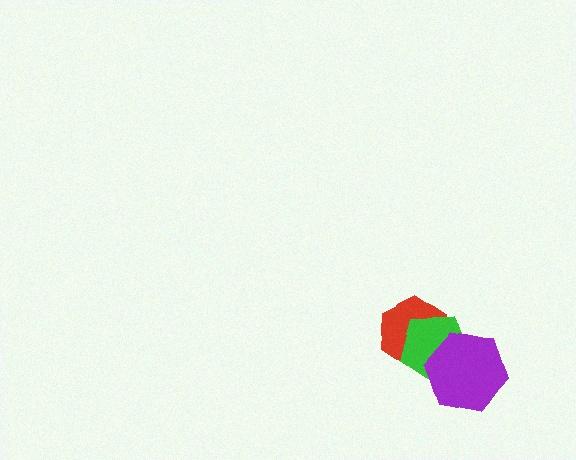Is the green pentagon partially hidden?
Yes, it is partially covered by another shape.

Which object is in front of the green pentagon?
The purple hexagon is in front of the green pentagon.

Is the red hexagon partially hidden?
Yes, it is partially covered by another shape.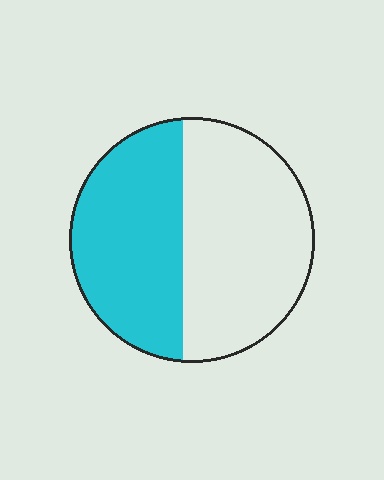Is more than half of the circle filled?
No.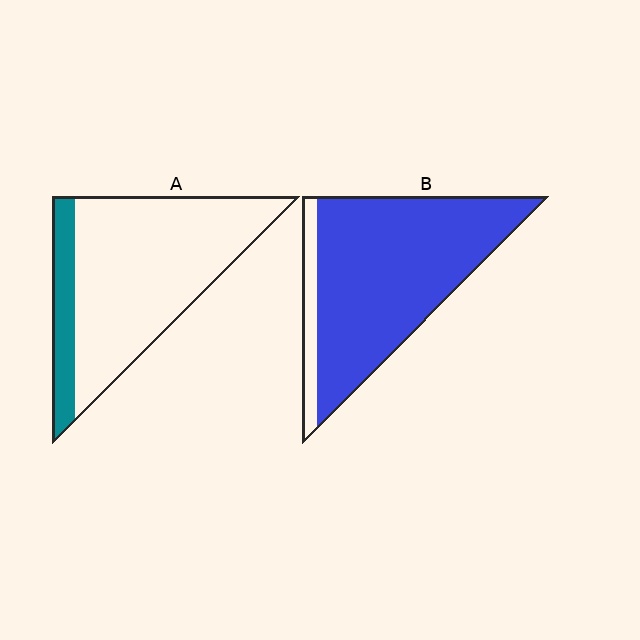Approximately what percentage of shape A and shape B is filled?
A is approximately 20% and B is approximately 90%.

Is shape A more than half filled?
No.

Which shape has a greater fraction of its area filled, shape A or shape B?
Shape B.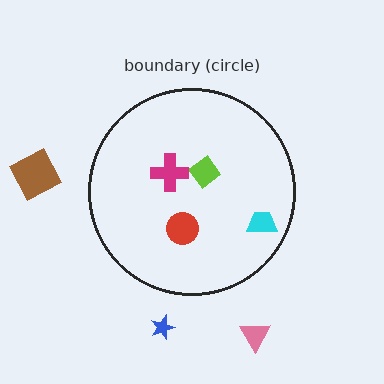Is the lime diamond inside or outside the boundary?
Inside.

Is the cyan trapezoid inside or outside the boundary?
Inside.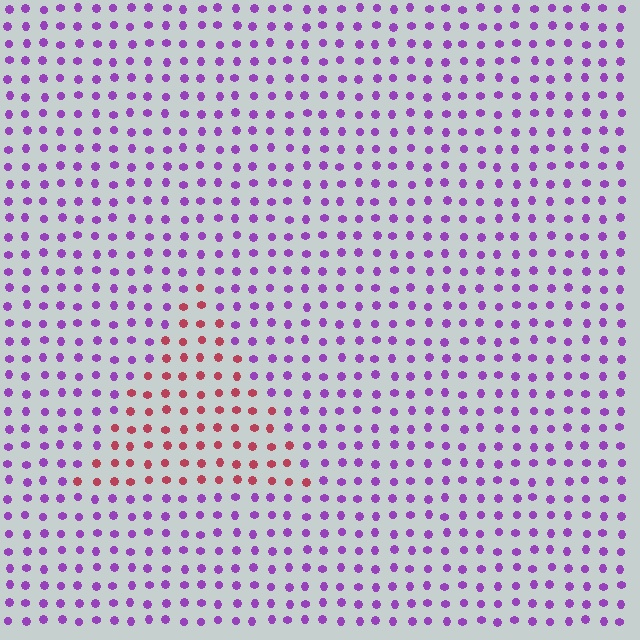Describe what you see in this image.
The image is filled with small purple elements in a uniform arrangement. A triangle-shaped region is visible where the elements are tinted to a slightly different hue, forming a subtle color boundary.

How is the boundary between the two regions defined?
The boundary is defined purely by a slight shift in hue (about 65 degrees). Spacing, size, and orientation are identical on both sides.